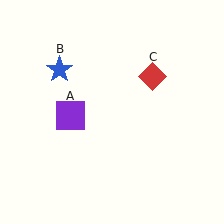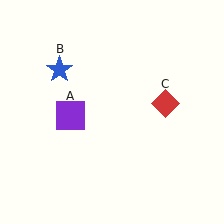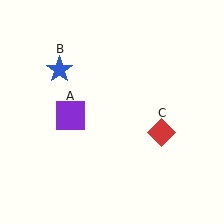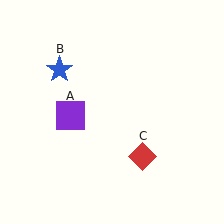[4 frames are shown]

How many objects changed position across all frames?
1 object changed position: red diamond (object C).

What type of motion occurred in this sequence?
The red diamond (object C) rotated clockwise around the center of the scene.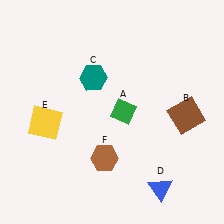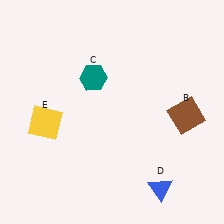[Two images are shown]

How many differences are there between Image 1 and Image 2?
There are 2 differences between the two images.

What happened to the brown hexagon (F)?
The brown hexagon (F) was removed in Image 2. It was in the bottom-left area of Image 1.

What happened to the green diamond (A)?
The green diamond (A) was removed in Image 2. It was in the top-right area of Image 1.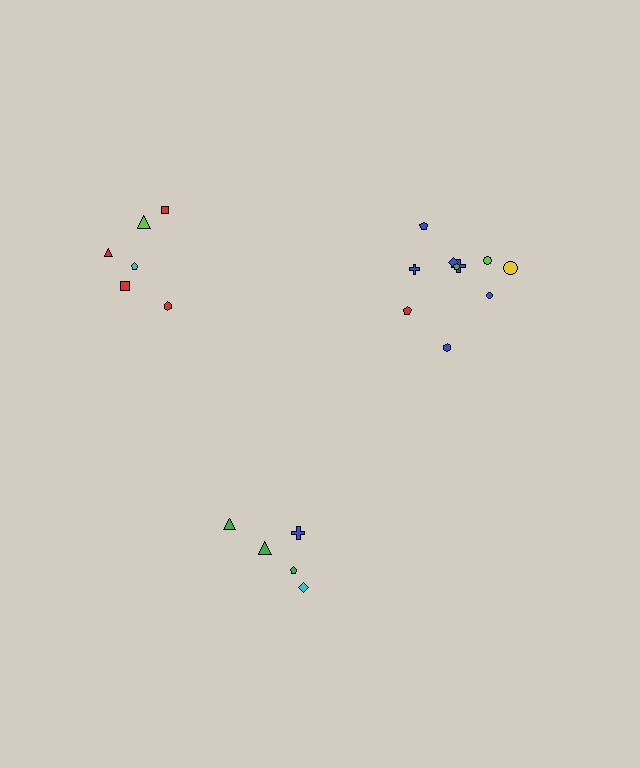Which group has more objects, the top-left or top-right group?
The top-right group.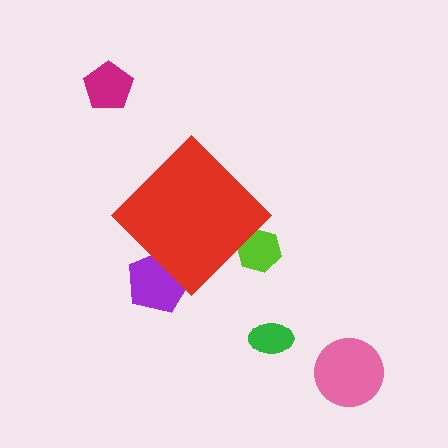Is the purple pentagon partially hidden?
Yes, the purple pentagon is partially hidden behind the red diamond.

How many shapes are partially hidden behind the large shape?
2 shapes are partially hidden.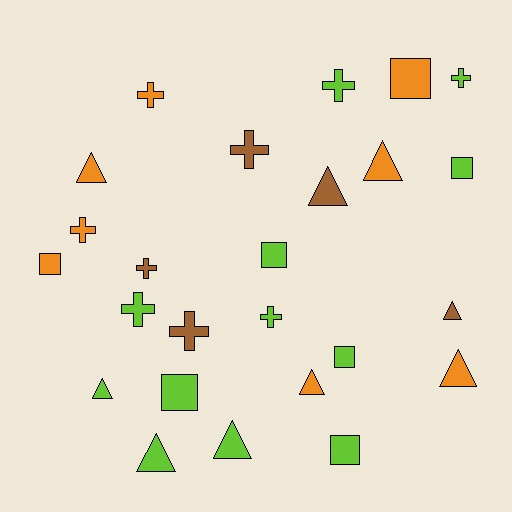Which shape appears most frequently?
Triangle, with 9 objects.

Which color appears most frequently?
Lime, with 12 objects.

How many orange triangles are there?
There are 4 orange triangles.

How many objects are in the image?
There are 25 objects.